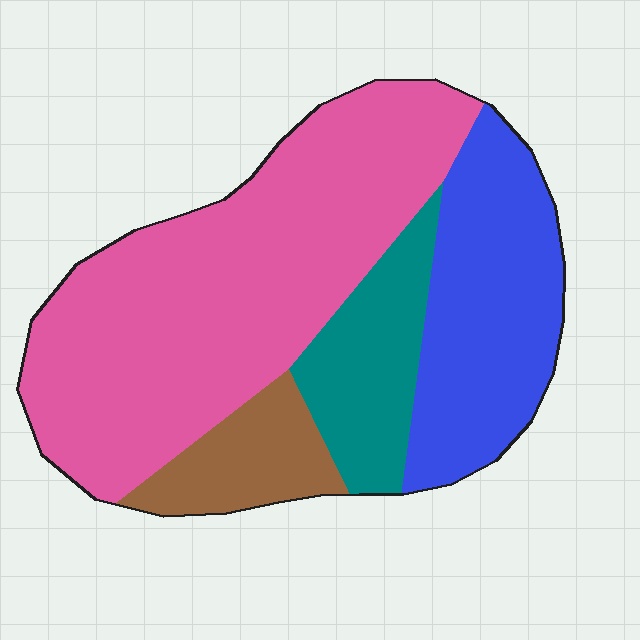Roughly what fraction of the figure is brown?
Brown covers 10% of the figure.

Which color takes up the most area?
Pink, at roughly 50%.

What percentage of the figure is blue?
Blue takes up about one quarter (1/4) of the figure.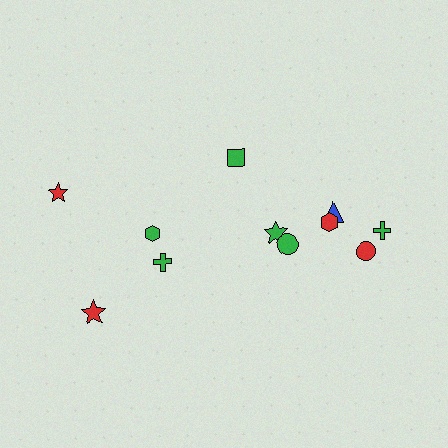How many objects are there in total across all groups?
There are 11 objects.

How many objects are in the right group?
There are 7 objects.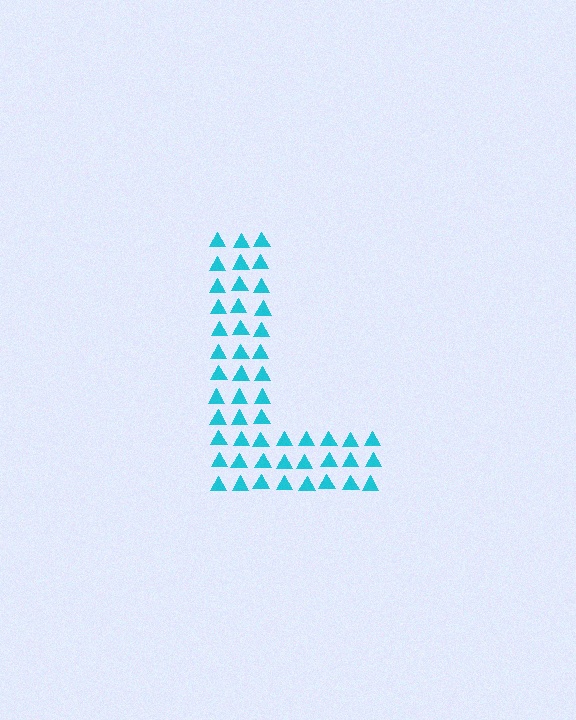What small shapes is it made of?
It is made of small triangles.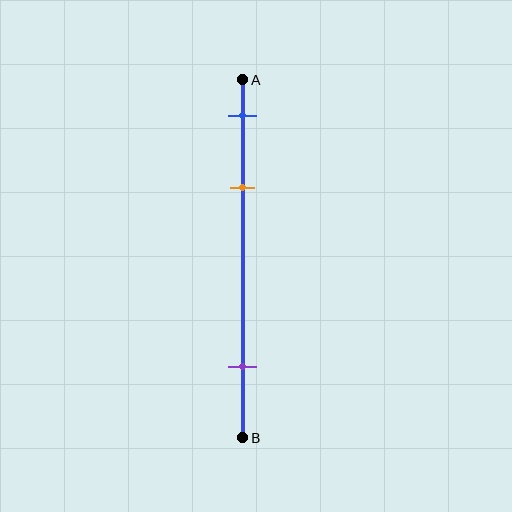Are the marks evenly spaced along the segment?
No, the marks are not evenly spaced.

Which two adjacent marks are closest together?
The blue and orange marks are the closest adjacent pair.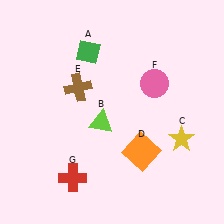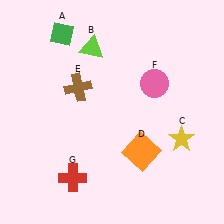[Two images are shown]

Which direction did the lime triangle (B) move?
The lime triangle (B) moved up.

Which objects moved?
The objects that moved are: the green diamond (A), the lime triangle (B).